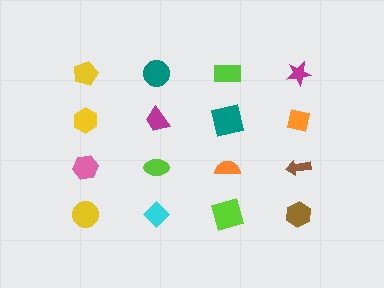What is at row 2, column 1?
A yellow hexagon.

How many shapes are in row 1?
4 shapes.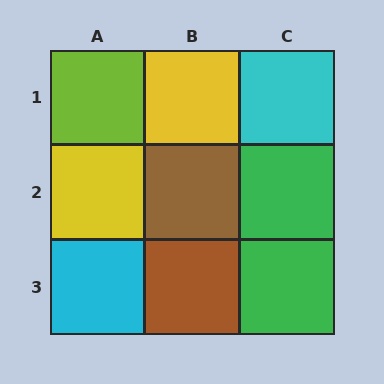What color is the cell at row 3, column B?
Brown.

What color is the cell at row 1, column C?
Cyan.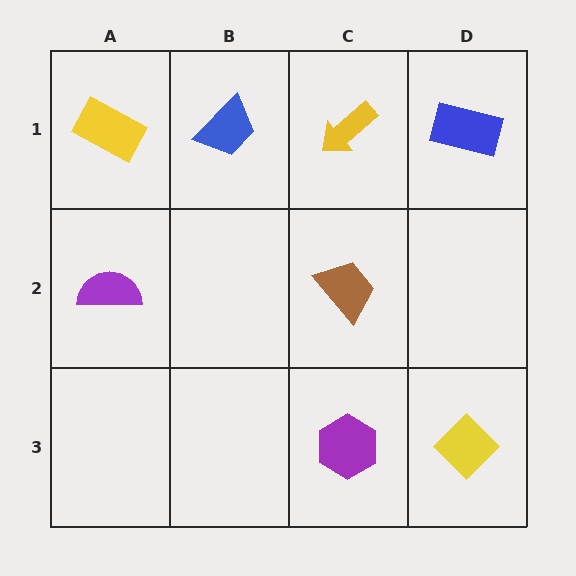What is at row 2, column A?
A purple semicircle.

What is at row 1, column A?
A yellow rectangle.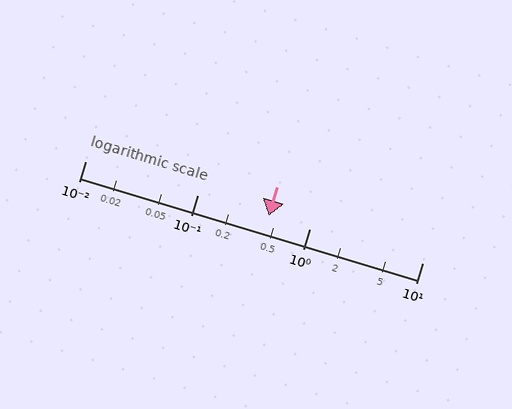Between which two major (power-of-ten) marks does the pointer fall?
The pointer is between 0.1 and 1.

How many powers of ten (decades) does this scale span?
The scale spans 3 decades, from 0.01 to 10.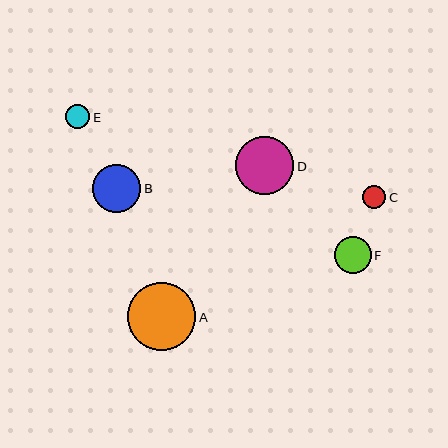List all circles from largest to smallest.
From largest to smallest: A, D, B, F, E, C.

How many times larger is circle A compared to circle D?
Circle A is approximately 1.2 times the size of circle D.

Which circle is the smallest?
Circle C is the smallest with a size of approximately 23 pixels.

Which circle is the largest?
Circle A is the largest with a size of approximately 68 pixels.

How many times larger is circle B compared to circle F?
Circle B is approximately 1.3 times the size of circle F.